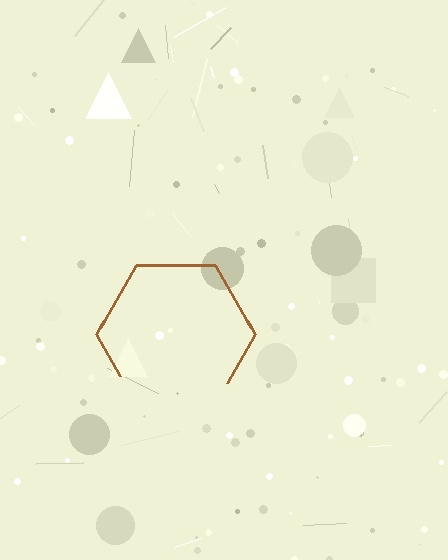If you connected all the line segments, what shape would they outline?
They would outline a hexagon.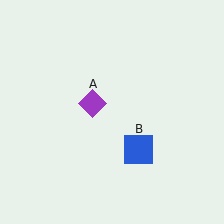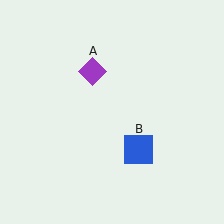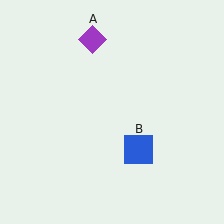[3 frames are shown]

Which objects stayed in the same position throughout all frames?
Blue square (object B) remained stationary.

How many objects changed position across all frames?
1 object changed position: purple diamond (object A).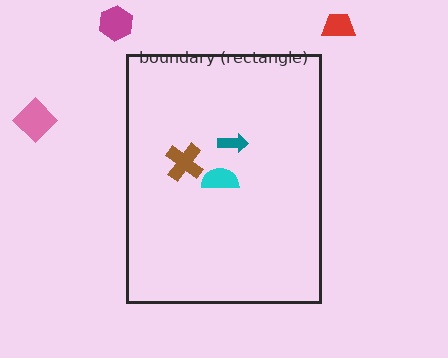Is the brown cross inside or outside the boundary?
Inside.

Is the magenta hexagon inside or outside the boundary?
Outside.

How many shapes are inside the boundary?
3 inside, 3 outside.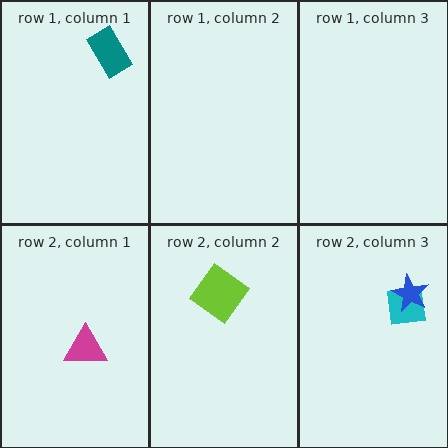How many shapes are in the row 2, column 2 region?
1.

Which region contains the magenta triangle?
The row 2, column 1 region.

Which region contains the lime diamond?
The row 2, column 2 region.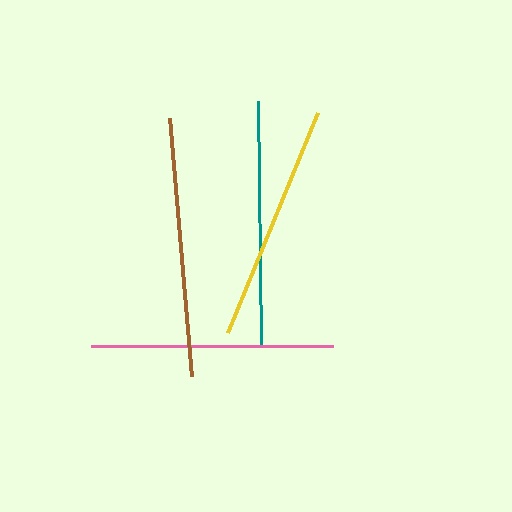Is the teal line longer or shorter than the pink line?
The teal line is longer than the pink line.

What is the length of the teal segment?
The teal segment is approximately 244 pixels long.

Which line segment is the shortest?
The yellow line is the shortest at approximately 237 pixels.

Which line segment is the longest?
The brown line is the longest at approximately 259 pixels.